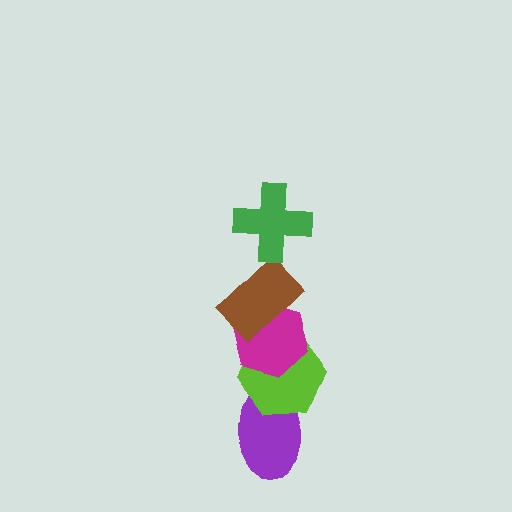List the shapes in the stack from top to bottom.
From top to bottom: the green cross, the brown rectangle, the magenta hexagon, the lime hexagon, the purple ellipse.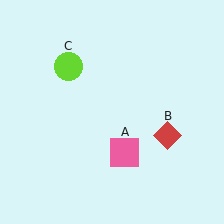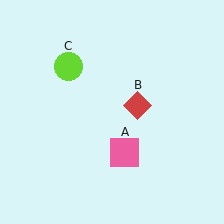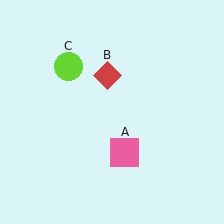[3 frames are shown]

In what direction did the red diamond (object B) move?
The red diamond (object B) moved up and to the left.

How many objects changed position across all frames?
1 object changed position: red diamond (object B).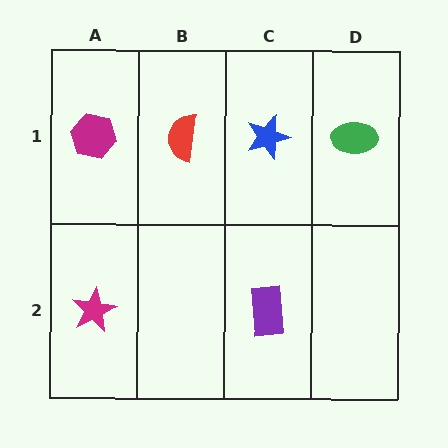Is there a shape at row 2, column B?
No, that cell is empty.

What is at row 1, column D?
A green ellipse.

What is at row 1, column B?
A red semicircle.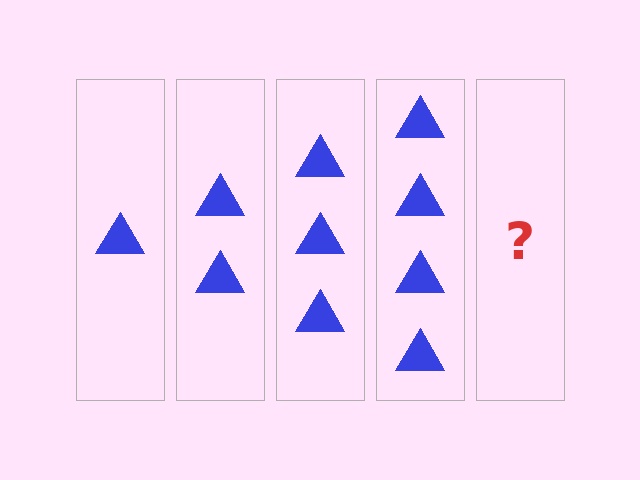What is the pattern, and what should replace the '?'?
The pattern is that each step adds one more triangle. The '?' should be 5 triangles.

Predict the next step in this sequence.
The next step is 5 triangles.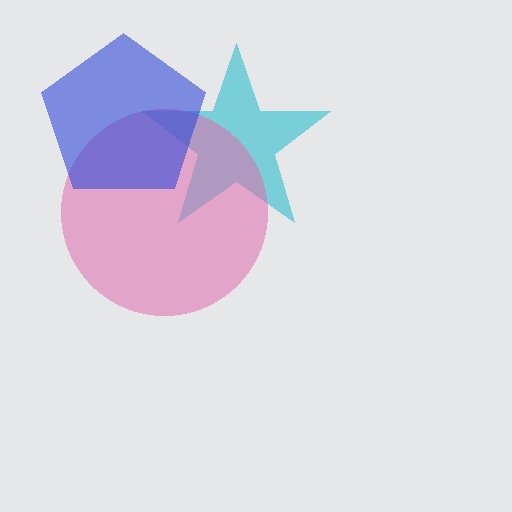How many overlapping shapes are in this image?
There are 3 overlapping shapes in the image.